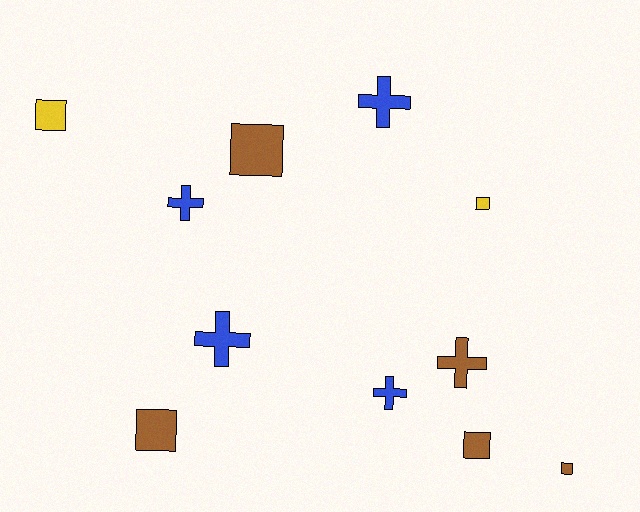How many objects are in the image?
There are 11 objects.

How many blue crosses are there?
There are 4 blue crosses.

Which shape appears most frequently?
Square, with 6 objects.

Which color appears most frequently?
Brown, with 5 objects.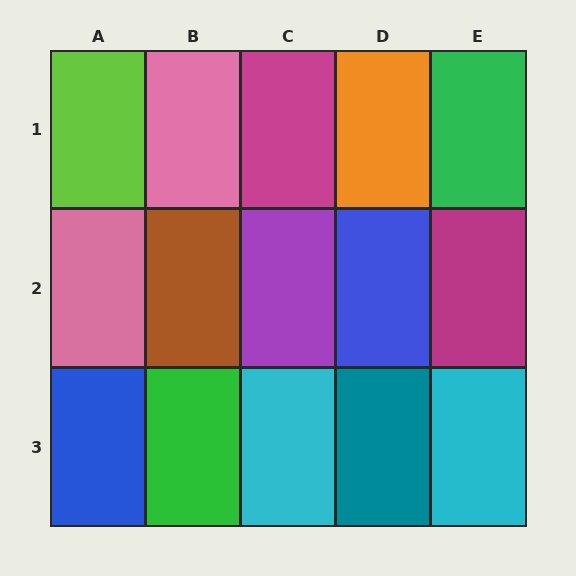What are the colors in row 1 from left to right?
Lime, pink, magenta, orange, green.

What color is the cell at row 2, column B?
Brown.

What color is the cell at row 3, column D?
Teal.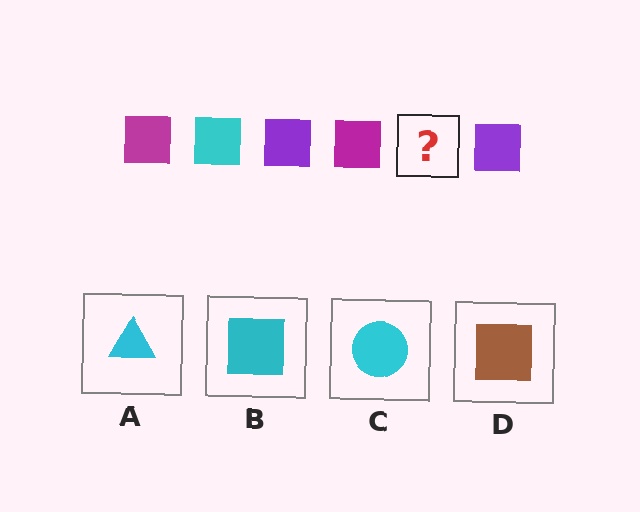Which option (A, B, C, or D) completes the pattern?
B.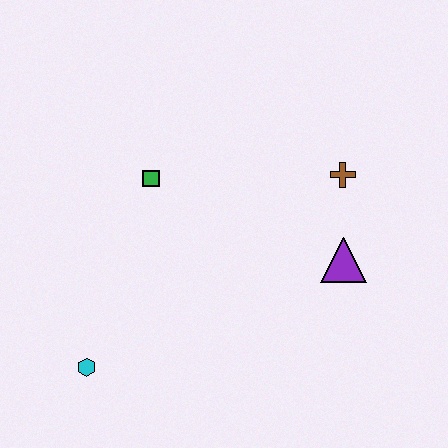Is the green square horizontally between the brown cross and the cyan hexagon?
Yes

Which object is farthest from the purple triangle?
The cyan hexagon is farthest from the purple triangle.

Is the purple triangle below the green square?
Yes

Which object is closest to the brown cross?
The purple triangle is closest to the brown cross.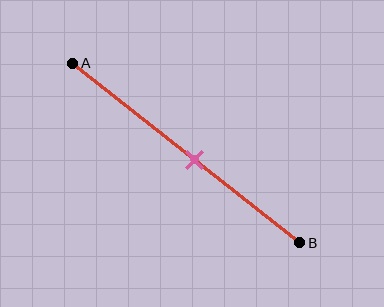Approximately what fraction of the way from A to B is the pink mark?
The pink mark is approximately 55% of the way from A to B.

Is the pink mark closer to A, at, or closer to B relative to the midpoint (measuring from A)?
The pink mark is closer to point B than the midpoint of segment AB.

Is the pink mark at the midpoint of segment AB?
No, the mark is at about 55% from A, not at the 50% midpoint.